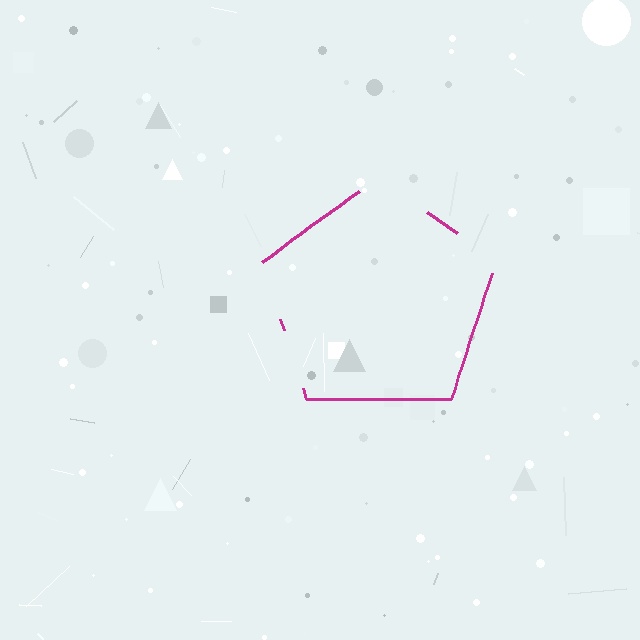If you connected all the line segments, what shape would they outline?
They would outline a pentagon.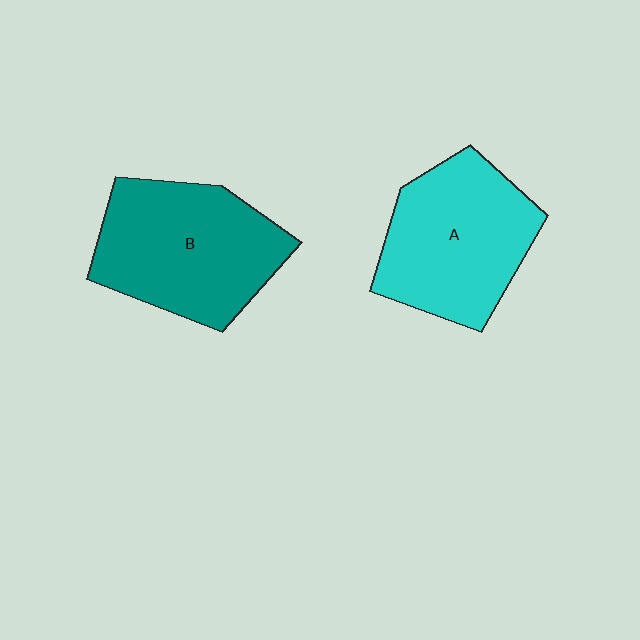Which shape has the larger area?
Shape B (teal).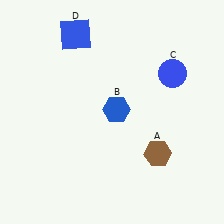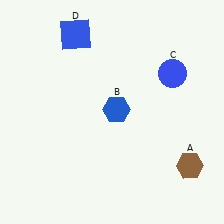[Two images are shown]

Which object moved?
The brown hexagon (A) moved right.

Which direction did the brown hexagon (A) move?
The brown hexagon (A) moved right.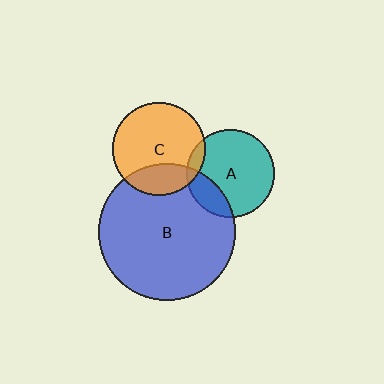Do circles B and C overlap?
Yes.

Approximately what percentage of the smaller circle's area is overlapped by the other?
Approximately 25%.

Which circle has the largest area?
Circle B (blue).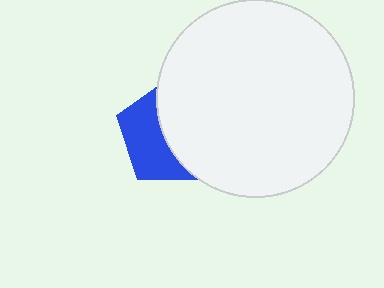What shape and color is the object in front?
The object in front is a white circle.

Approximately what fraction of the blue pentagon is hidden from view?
Roughly 56% of the blue pentagon is hidden behind the white circle.